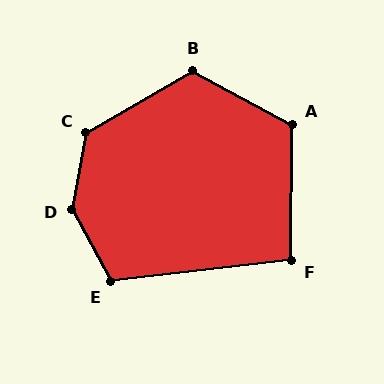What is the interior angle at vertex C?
Approximately 131 degrees (obtuse).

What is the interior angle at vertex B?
Approximately 122 degrees (obtuse).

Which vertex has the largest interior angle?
D, at approximately 142 degrees.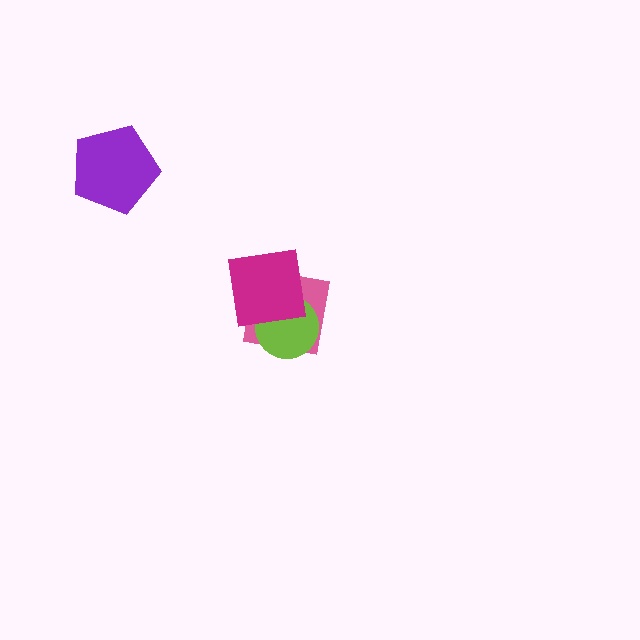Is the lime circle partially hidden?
Yes, it is partially covered by another shape.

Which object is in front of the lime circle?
The magenta square is in front of the lime circle.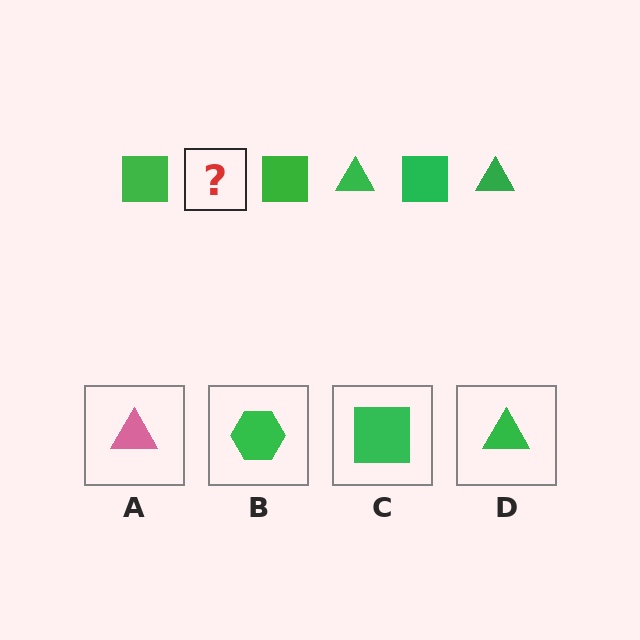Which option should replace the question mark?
Option D.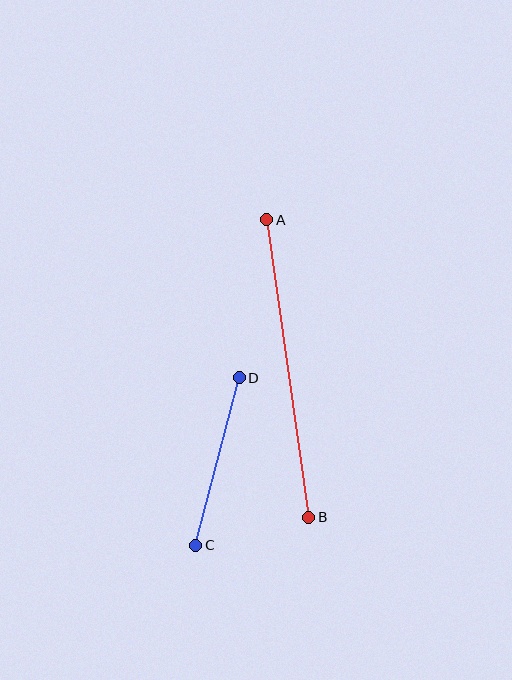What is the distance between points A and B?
The distance is approximately 301 pixels.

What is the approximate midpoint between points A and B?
The midpoint is at approximately (288, 368) pixels.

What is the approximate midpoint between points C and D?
The midpoint is at approximately (217, 462) pixels.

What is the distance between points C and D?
The distance is approximately 173 pixels.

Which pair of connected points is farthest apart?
Points A and B are farthest apart.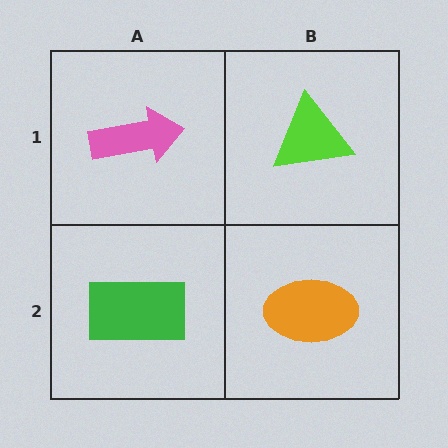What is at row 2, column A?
A green rectangle.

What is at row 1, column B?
A lime triangle.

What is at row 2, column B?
An orange ellipse.